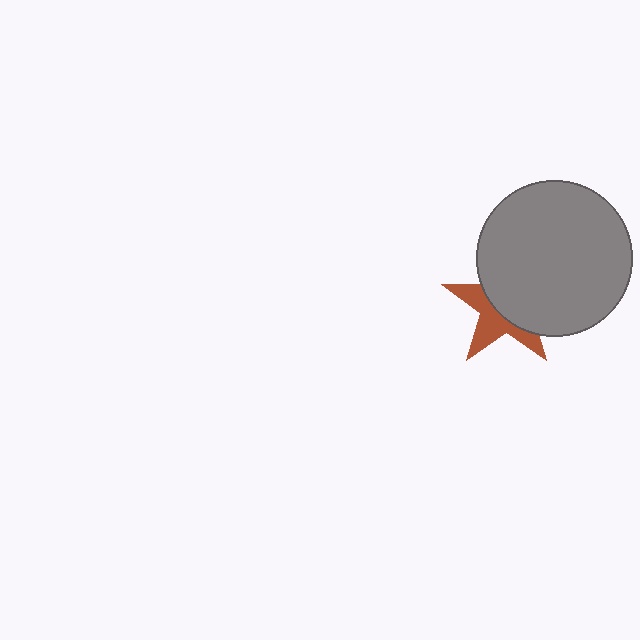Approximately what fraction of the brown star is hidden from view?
Roughly 57% of the brown star is hidden behind the gray circle.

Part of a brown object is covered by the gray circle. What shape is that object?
It is a star.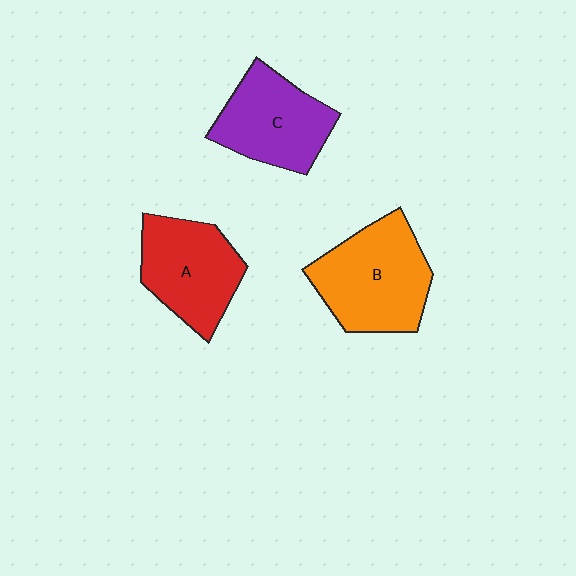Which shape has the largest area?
Shape B (orange).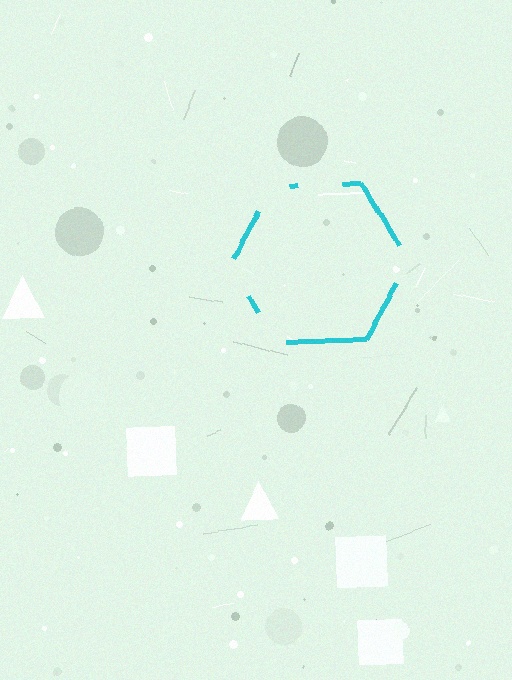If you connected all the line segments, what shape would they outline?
They would outline a hexagon.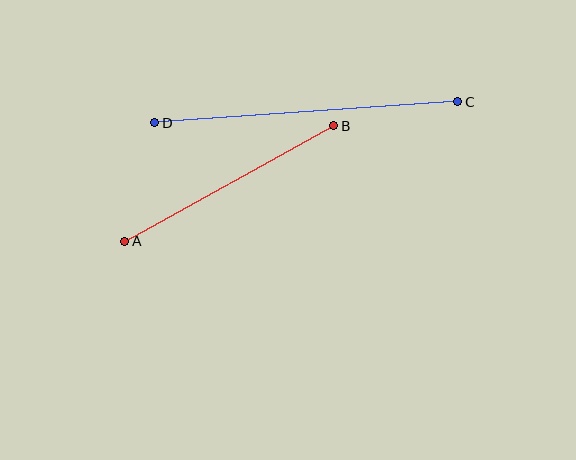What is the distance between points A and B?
The distance is approximately 239 pixels.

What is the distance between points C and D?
The distance is approximately 304 pixels.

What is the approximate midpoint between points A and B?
The midpoint is at approximately (229, 183) pixels.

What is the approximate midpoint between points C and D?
The midpoint is at approximately (306, 112) pixels.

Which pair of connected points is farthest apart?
Points C and D are farthest apart.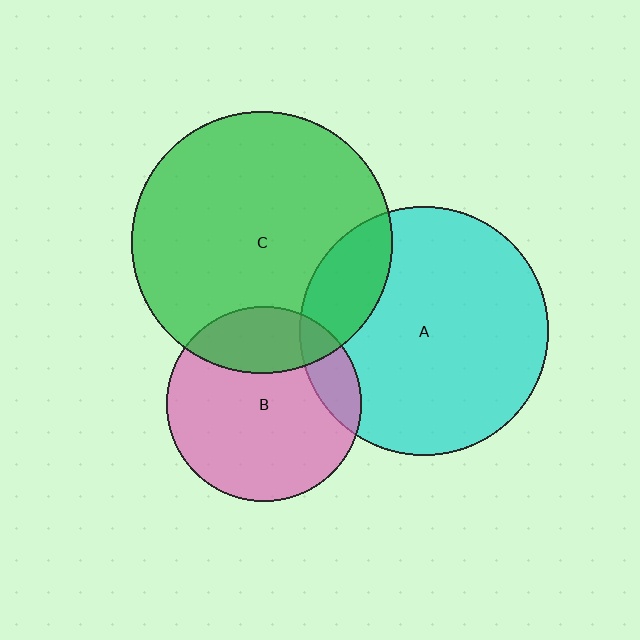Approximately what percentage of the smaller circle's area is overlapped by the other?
Approximately 25%.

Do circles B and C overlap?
Yes.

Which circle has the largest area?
Circle C (green).